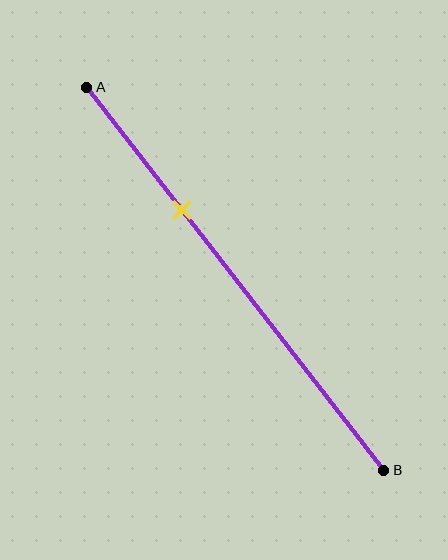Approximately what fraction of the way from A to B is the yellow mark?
The yellow mark is approximately 30% of the way from A to B.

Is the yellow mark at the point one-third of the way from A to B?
Yes, the mark is approximately at the one-third point.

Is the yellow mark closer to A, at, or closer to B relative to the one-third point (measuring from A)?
The yellow mark is approximately at the one-third point of segment AB.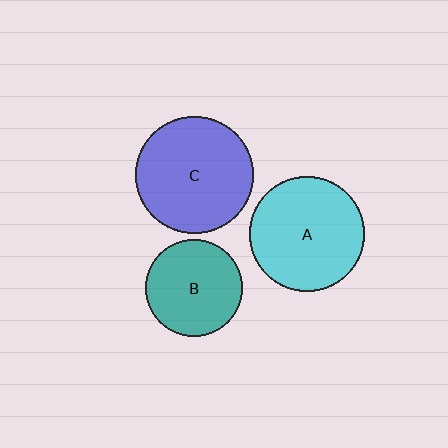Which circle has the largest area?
Circle C (blue).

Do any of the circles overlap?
No, none of the circles overlap.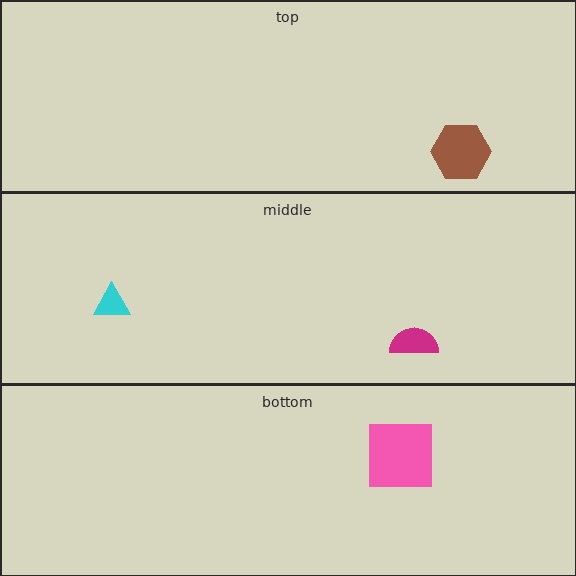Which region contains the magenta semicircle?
The middle region.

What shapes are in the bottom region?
The pink square.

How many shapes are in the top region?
1.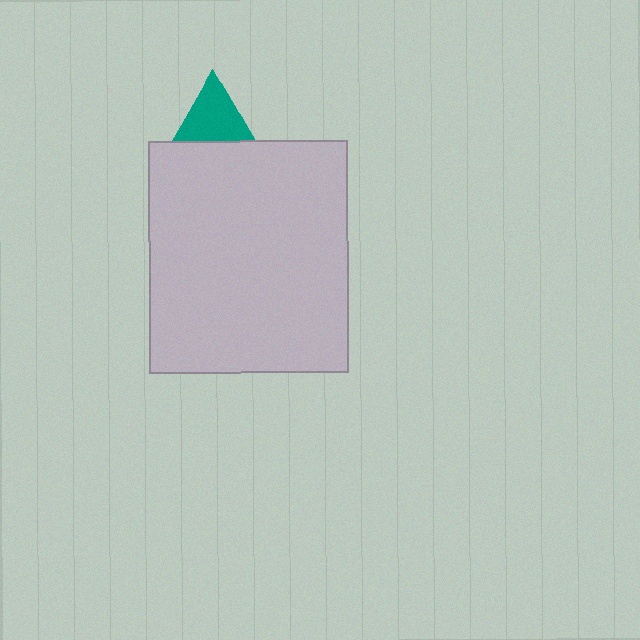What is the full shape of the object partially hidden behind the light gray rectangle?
The partially hidden object is a teal triangle.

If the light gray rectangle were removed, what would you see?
You would see the complete teal triangle.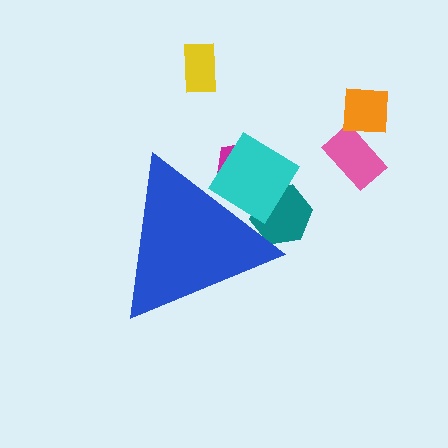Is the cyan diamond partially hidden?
Yes, the cyan diamond is partially hidden behind the blue triangle.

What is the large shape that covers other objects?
A blue triangle.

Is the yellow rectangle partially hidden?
No, the yellow rectangle is fully visible.